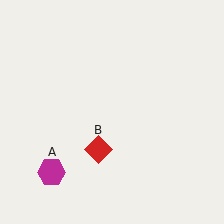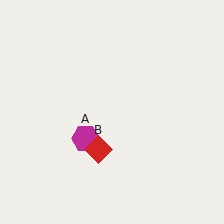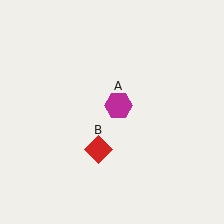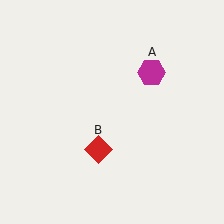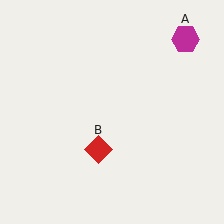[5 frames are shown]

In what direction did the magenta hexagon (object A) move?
The magenta hexagon (object A) moved up and to the right.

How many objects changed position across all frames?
1 object changed position: magenta hexagon (object A).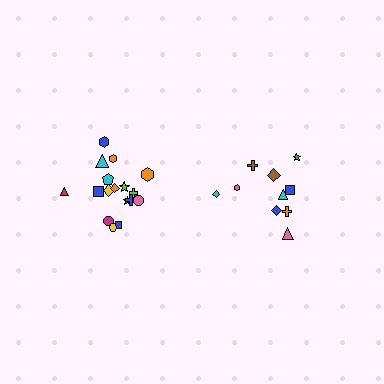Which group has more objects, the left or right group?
The left group.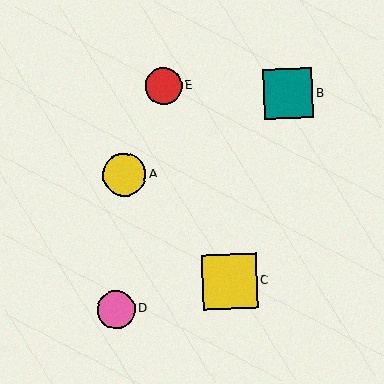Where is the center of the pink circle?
The center of the pink circle is at (116, 310).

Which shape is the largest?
The yellow square (labeled C) is the largest.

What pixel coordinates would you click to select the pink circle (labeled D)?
Click at (116, 310) to select the pink circle D.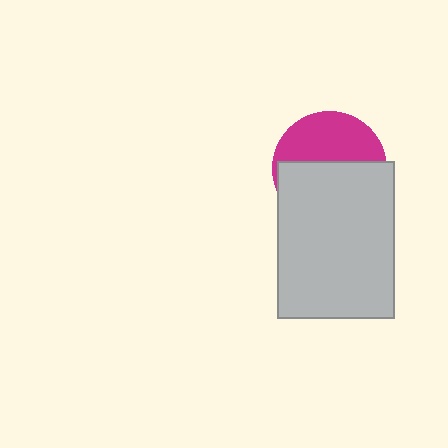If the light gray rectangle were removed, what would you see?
You would see the complete magenta circle.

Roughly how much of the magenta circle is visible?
A small part of it is visible (roughly 43%).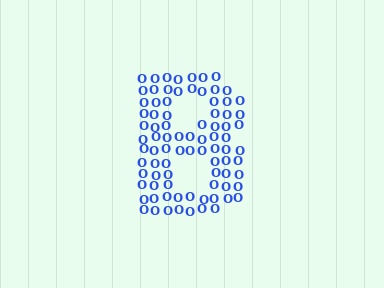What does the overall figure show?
The overall figure shows the letter B.